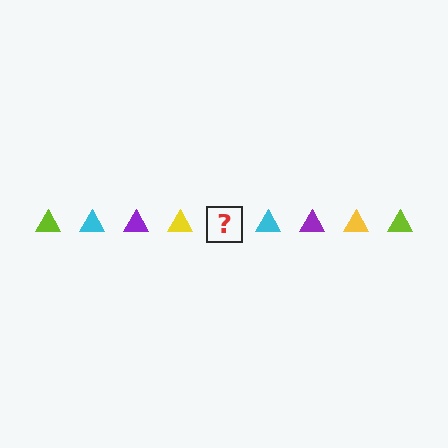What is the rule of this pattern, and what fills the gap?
The rule is that the pattern cycles through lime, cyan, purple, yellow triangles. The gap should be filled with a lime triangle.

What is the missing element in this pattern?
The missing element is a lime triangle.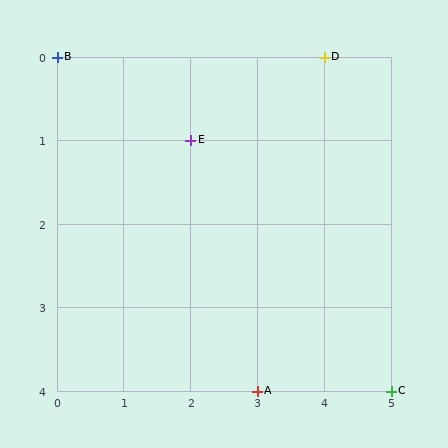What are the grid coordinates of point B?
Point B is at grid coordinates (0, 0).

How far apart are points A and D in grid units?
Points A and D are 1 column and 4 rows apart (about 4.1 grid units diagonally).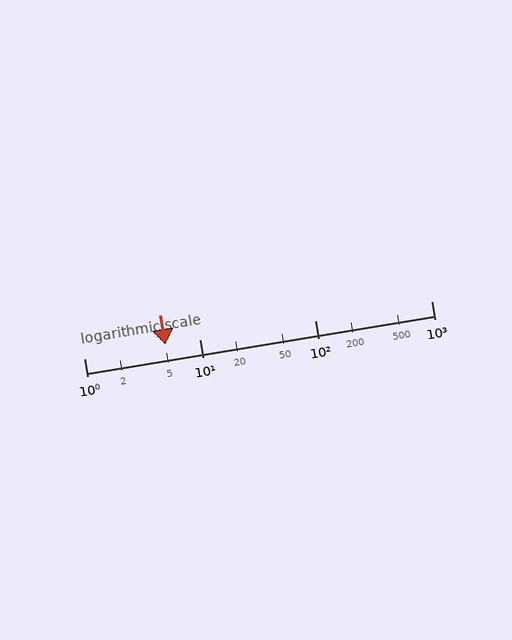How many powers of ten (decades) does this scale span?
The scale spans 3 decades, from 1 to 1000.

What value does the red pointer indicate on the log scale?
The pointer indicates approximately 5.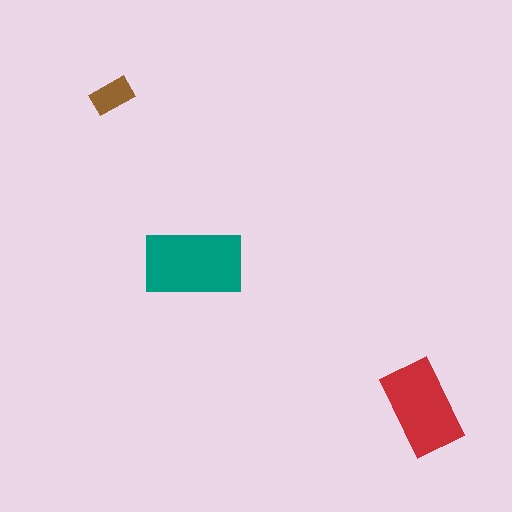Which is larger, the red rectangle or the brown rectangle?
The red one.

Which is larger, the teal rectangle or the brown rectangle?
The teal one.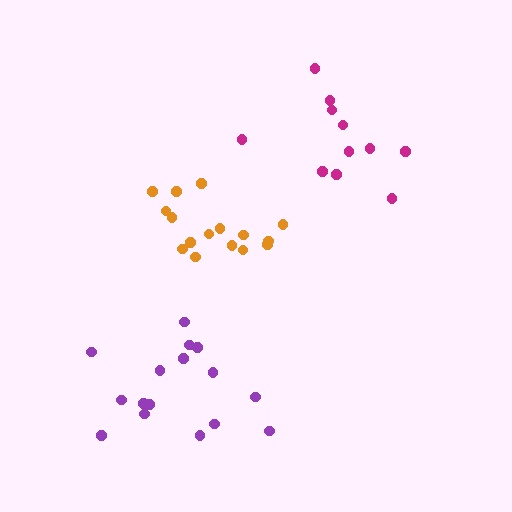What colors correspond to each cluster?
The clusters are colored: purple, orange, magenta.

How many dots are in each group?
Group 1: 16 dots, Group 2: 16 dots, Group 3: 11 dots (43 total).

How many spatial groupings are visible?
There are 3 spatial groupings.